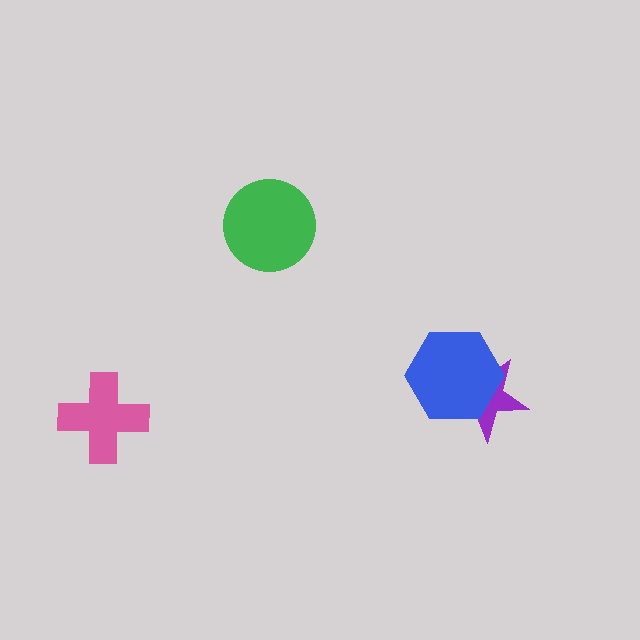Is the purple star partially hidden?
Yes, it is partially covered by another shape.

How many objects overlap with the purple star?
1 object overlaps with the purple star.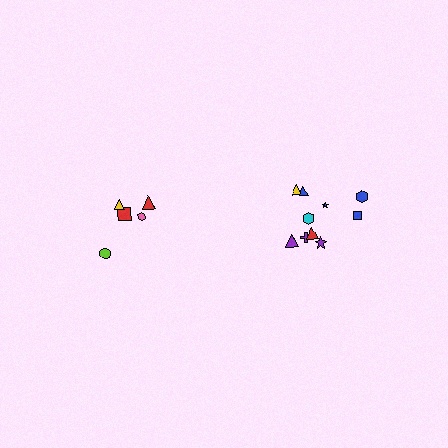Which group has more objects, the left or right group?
The right group.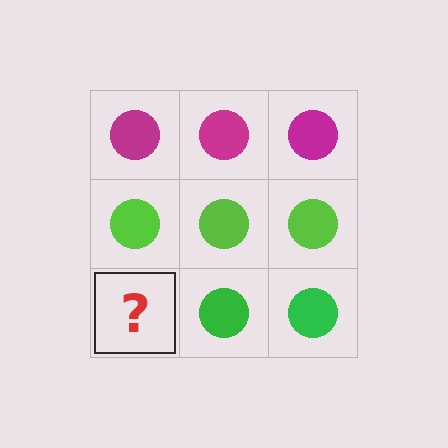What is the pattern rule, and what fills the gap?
The rule is that each row has a consistent color. The gap should be filled with a green circle.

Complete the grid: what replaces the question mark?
The question mark should be replaced with a green circle.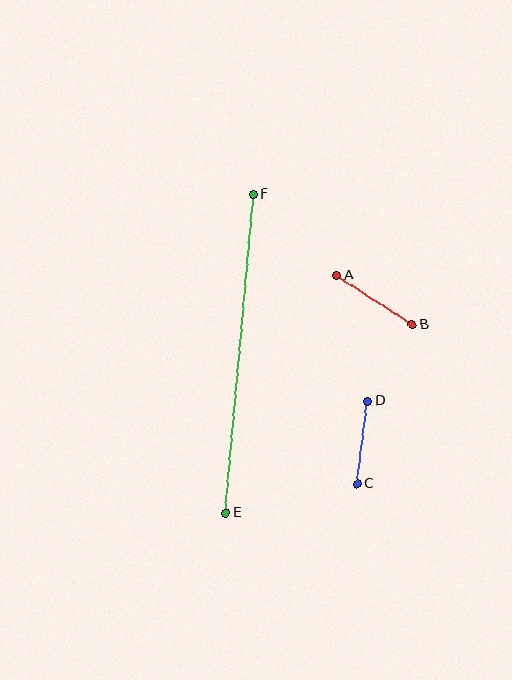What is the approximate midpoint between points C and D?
The midpoint is at approximately (362, 442) pixels.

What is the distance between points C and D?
The distance is approximately 83 pixels.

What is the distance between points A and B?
The distance is approximately 90 pixels.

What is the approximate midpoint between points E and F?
The midpoint is at approximately (240, 354) pixels.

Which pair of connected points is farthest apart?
Points E and F are farthest apart.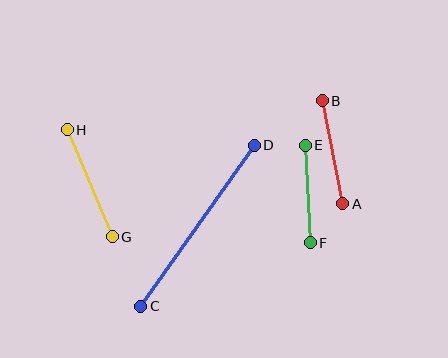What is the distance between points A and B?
The distance is approximately 105 pixels.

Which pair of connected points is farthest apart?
Points C and D are farthest apart.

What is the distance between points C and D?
The distance is approximately 197 pixels.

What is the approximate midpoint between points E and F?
The midpoint is at approximately (308, 194) pixels.